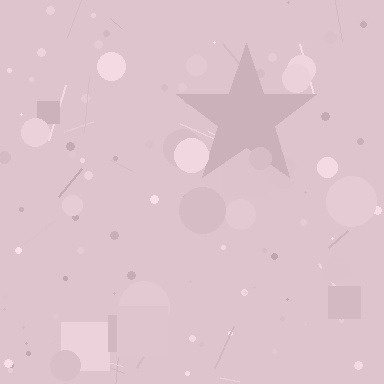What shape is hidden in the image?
A star is hidden in the image.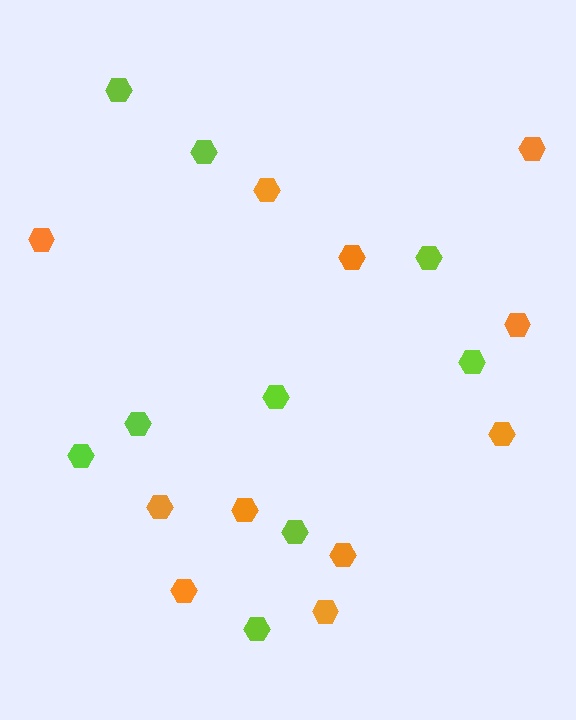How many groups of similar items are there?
There are 2 groups: one group of orange hexagons (11) and one group of lime hexagons (9).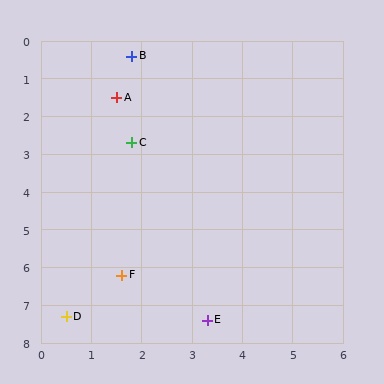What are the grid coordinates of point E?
Point E is at approximately (3.3, 7.4).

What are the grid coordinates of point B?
Point B is at approximately (1.8, 0.4).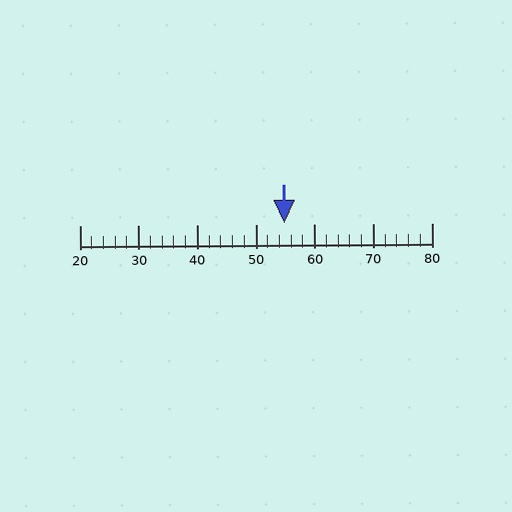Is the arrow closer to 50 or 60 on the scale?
The arrow is closer to 50.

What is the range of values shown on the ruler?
The ruler shows values from 20 to 80.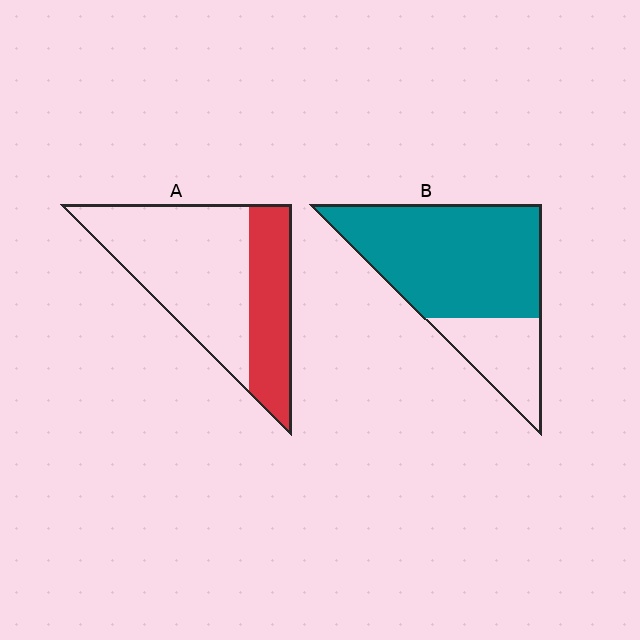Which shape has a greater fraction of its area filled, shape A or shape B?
Shape B.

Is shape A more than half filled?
No.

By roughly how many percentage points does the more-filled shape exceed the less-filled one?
By roughly 40 percentage points (B over A).